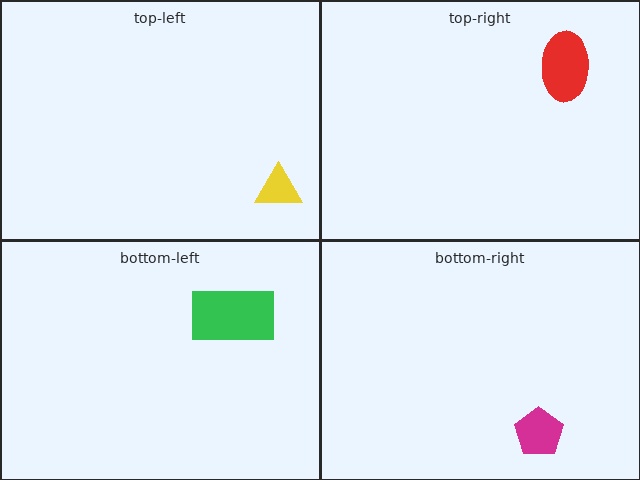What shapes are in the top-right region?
The red ellipse.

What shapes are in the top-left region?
The yellow triangle.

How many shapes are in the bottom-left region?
1.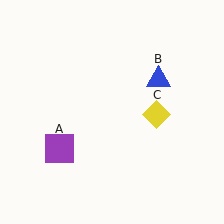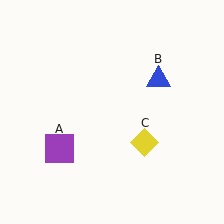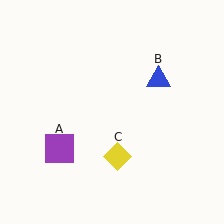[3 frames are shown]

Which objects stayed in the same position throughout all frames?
Purple square (object A) and blue triangle (object B) remained stationary.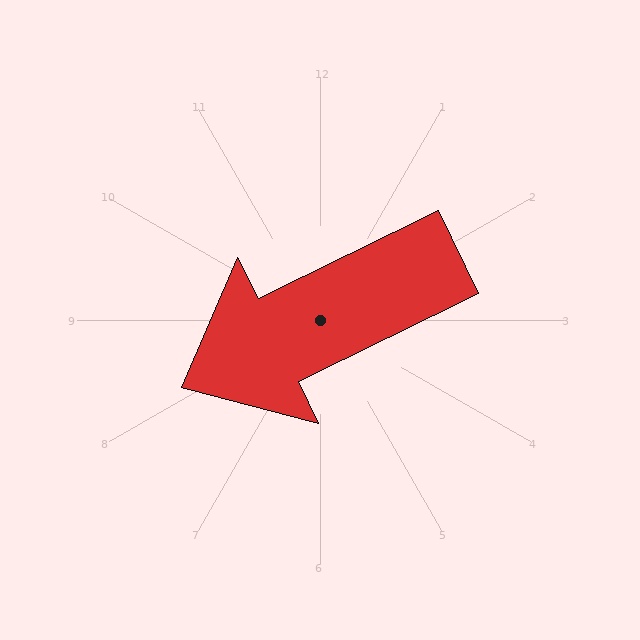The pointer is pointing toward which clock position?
Roughly 8 o'clock.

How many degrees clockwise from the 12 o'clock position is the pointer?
Approximately 244 degrees.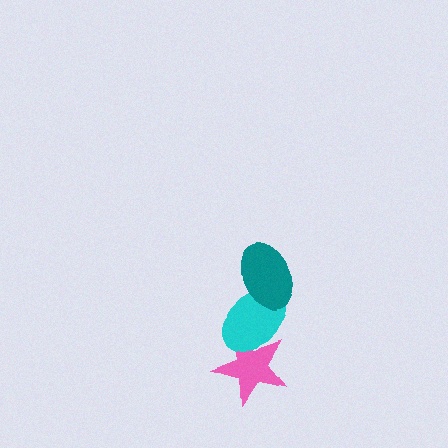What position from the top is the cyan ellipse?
The cyan ellipse is 2nd from the top.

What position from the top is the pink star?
The pink star is 3rd from the top.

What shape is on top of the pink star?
The cyan ellipse is on top of the pink star.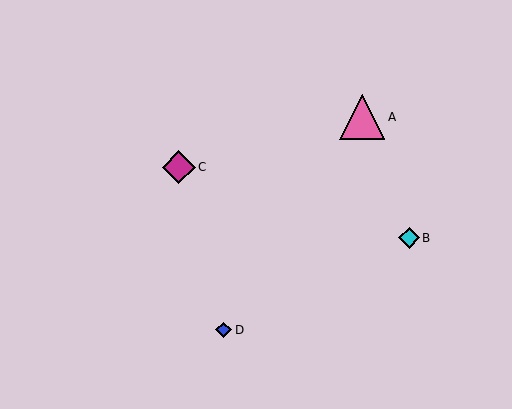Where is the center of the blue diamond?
The center of the blue diamond is at (224, 330).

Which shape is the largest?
The pink triangle (labeled A) is the largest.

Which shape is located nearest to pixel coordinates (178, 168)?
The magenta diamond (labeled C) at (179, 167) is nearest to that location.